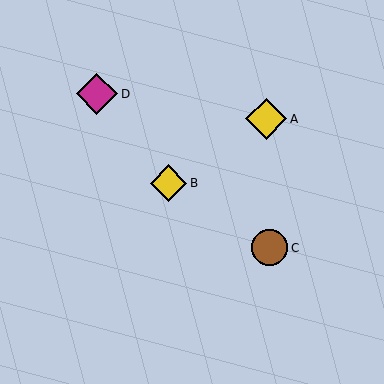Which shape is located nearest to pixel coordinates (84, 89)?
The magenta diamond (labeled D) at (97, 94) is nearest to that location.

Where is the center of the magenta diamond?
The center of the magenta diamond is at (97, 94).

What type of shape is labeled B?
Shape B is a yellow diamond.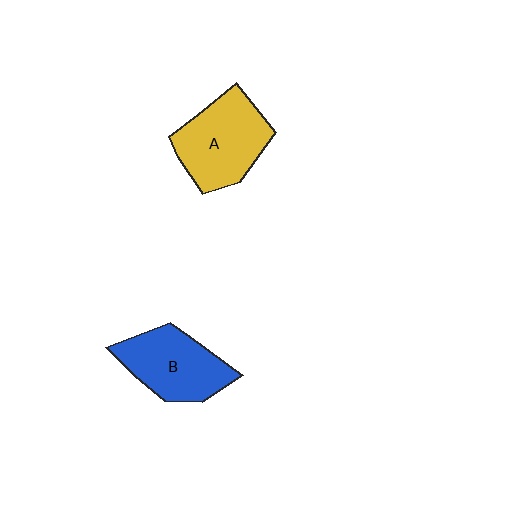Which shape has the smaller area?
Shape B (blue).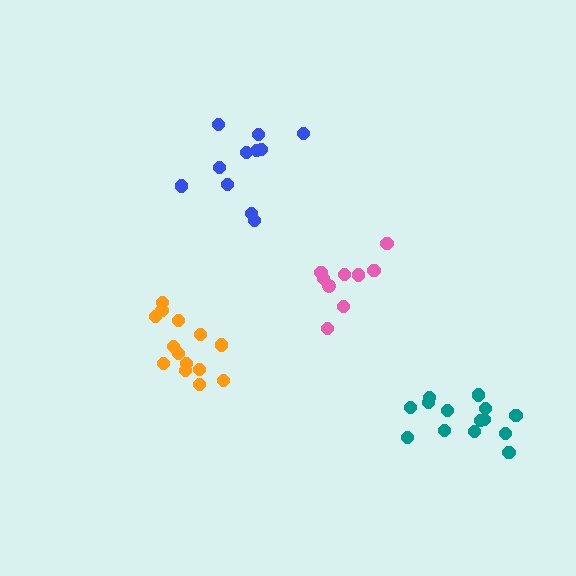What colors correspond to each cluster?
The clusters are colored: orange, teal, blue, pink.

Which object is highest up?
The blue cluster is topmost.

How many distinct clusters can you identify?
There are 4 distinct clusters.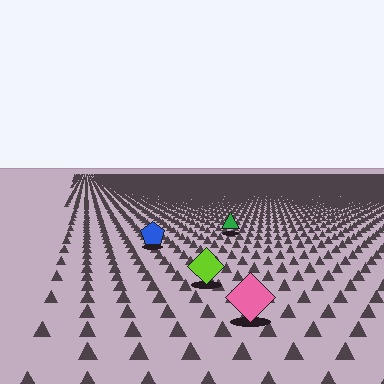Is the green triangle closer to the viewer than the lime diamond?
No. The lime diamond is closer — you can tell from the texture gradient: the ground texture is coarser near it.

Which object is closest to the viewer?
The pink diamond is closest. The texture marks near it are larger and more spread out.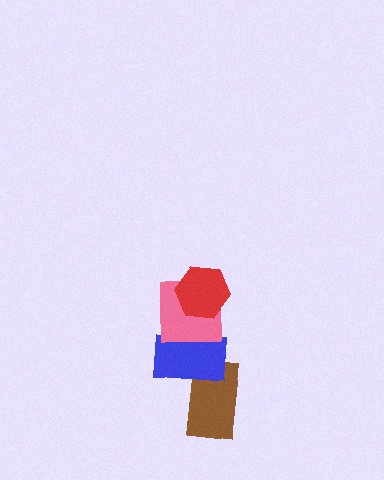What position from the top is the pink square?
The pink square is 2nd from the top.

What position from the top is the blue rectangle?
The blue rectangle is 3rd from the top.